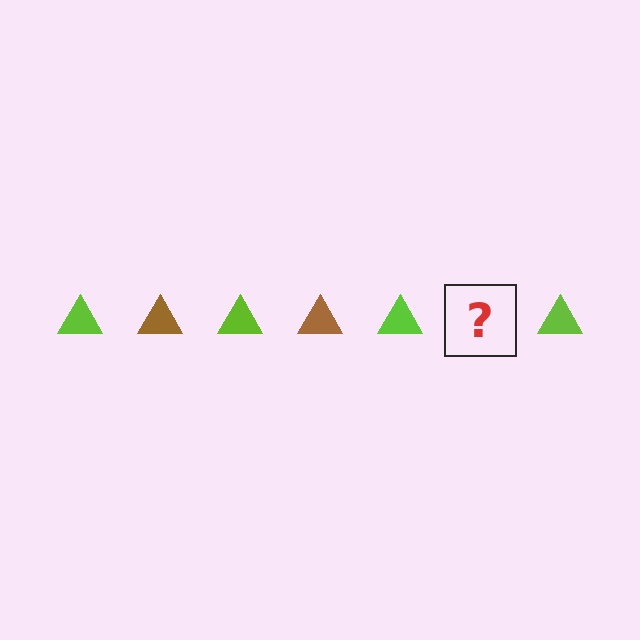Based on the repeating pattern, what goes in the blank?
The blank should be a brown triangle.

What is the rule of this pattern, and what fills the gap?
The rule is that the pattern cycles through lime, brown triangles. The gap should be filled with a brown triangle.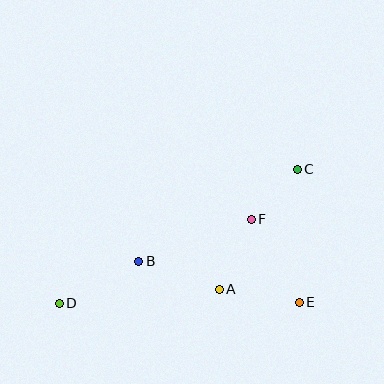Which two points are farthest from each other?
Points C and D are farthest from each other.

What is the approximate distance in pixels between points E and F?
The distance between E and F is approximately 96 pixels.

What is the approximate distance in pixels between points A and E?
The distance between A and E is approximately 81 pixels.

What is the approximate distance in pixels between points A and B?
The distance between A and B is approximately 85 pixels.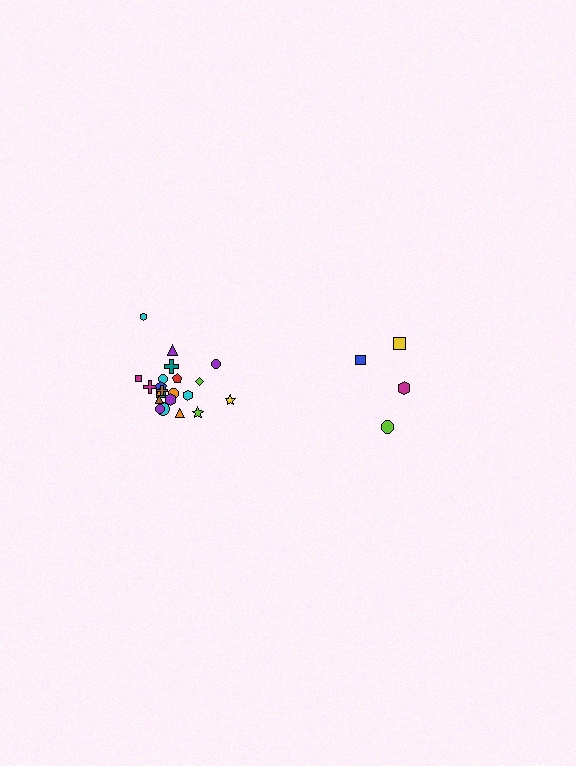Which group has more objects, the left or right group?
The left group.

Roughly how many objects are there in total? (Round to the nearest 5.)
Roughly 25 objects in total.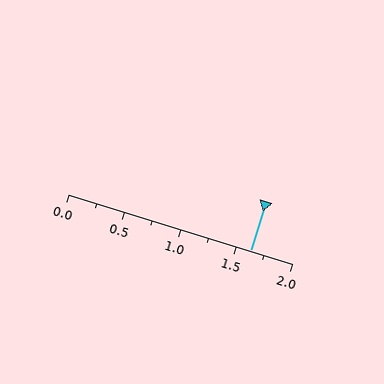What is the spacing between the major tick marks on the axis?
The major ticks are spaced 0.5 apart.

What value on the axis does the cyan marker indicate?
The marker indicates approximately 1.62.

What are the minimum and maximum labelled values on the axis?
The axis runs from 0.0 to 2.0.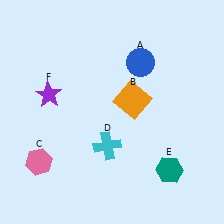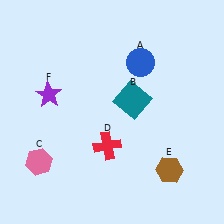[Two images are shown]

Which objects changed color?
B changed from orange to teal. D changed from cyan to red. E changed from teal to brown.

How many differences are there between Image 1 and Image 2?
There are 3 differences between the two images.